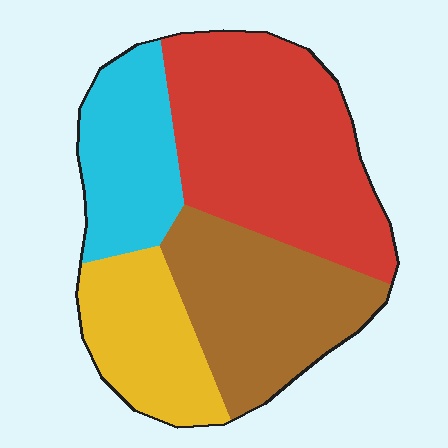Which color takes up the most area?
Red, at roughly 40%.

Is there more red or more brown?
Red.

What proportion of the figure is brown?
Brown takes up about one quarter (1/4) of the figure.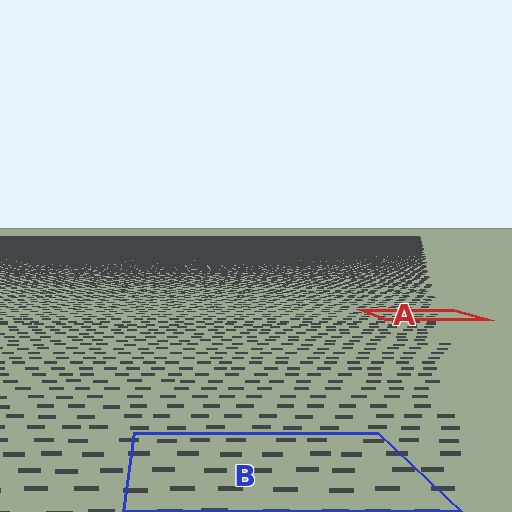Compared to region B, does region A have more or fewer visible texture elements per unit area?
Region A has more texture elements per unit area — they are packed more densely because it is farther away.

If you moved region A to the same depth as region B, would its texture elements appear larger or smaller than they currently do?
They would appear larger. At a closer depth, the same texture elements are projected at a bigger on-screen size.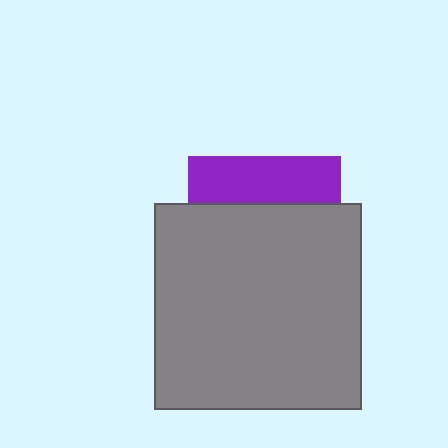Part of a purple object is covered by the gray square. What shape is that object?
It is a square.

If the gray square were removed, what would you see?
You would see the complete purple square.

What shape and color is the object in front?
The object in front is a gray square.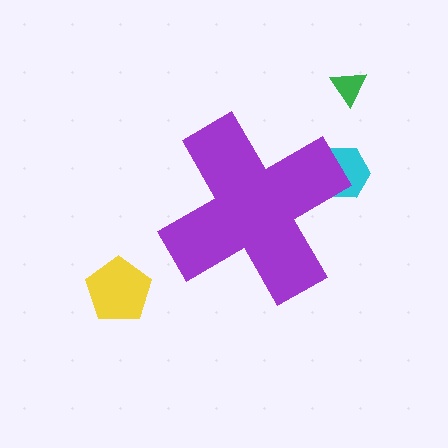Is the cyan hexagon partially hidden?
Yes, the cyan hexagon is partially hidden behind the purple cross.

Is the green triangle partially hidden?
No, the green triangle is fully visible.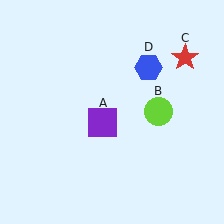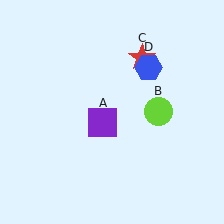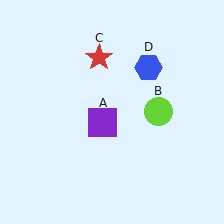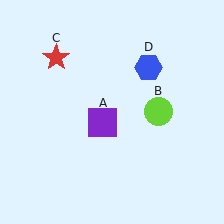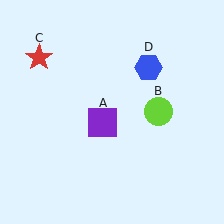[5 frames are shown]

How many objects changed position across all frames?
1 object changed position: red star (object C).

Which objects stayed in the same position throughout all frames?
Purple square (object A) and lime circle (object B) and blue hexagon (object D) remained stationary.